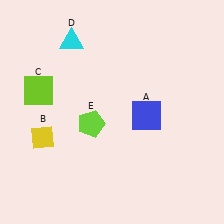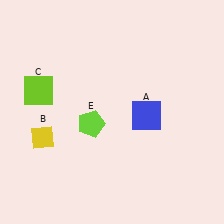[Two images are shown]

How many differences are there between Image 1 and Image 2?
There is 1 difference between the two images.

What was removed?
The cyan triangle (D) was removed in Image 2.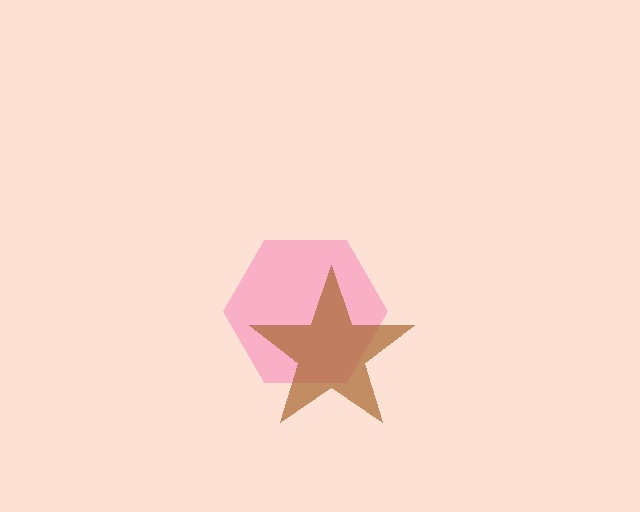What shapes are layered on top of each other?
The layered shapes are: a pink hexagon, a brown star.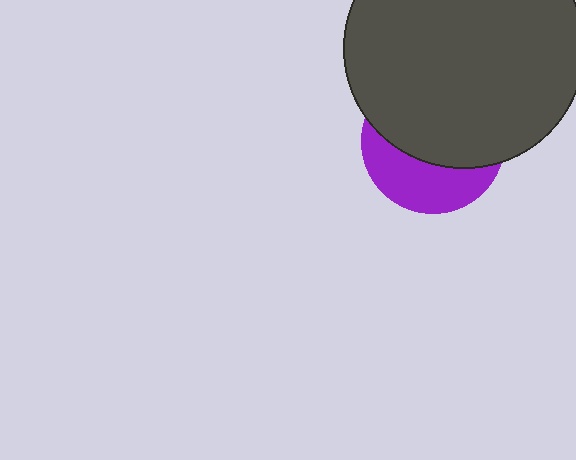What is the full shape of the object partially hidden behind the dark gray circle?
The partially hidden object is a purple circle.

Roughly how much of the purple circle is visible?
A small part of it is visible (roughly 37%).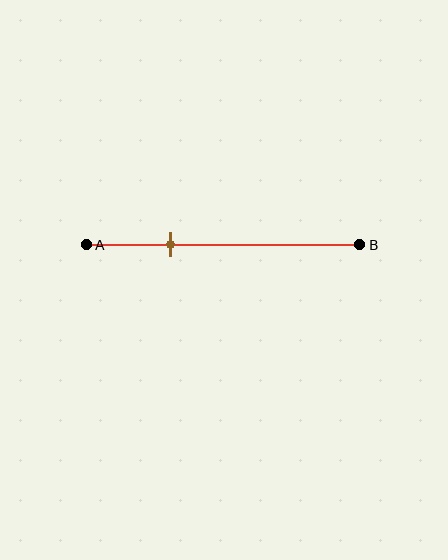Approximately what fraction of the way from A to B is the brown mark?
The brown mark is approximately 30% of the way from A to B.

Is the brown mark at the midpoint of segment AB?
No, the mark is at about 30% from A, not at the 50% midpoint.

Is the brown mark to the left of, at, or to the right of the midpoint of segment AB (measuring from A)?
The brown mark is to the left of the midpoint of segment AB.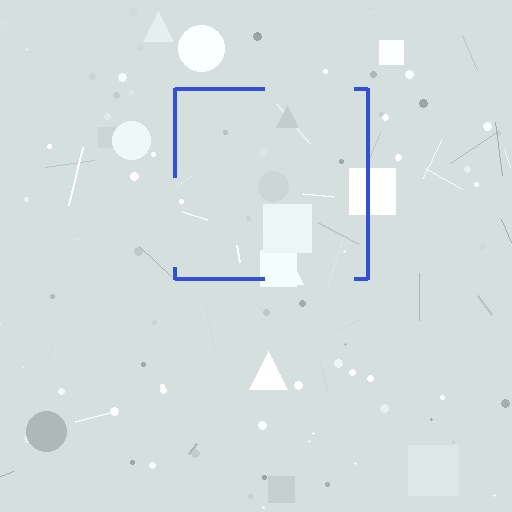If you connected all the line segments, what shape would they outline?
They would outline a square.